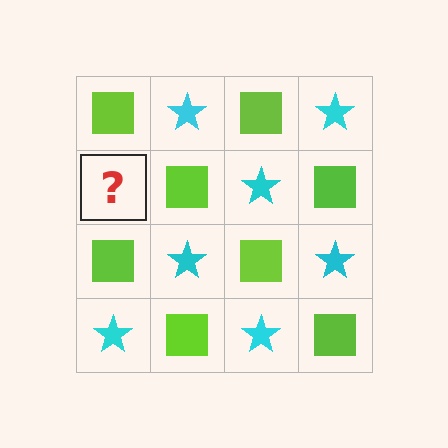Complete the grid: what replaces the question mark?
The question mark should be replaced with a cyan star.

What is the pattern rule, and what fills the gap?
The rule is that it alternates lime square and cyan star in a checkerboard pattern. The gap should be filled with a cyan star.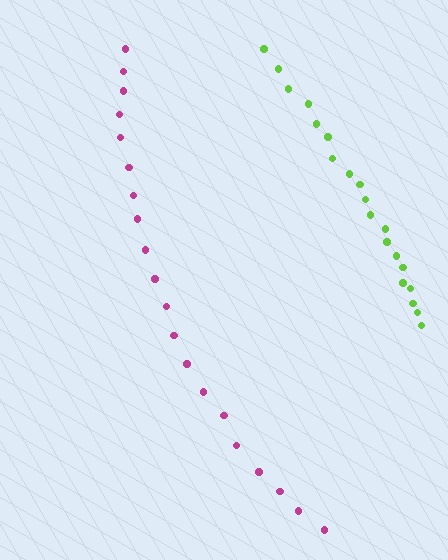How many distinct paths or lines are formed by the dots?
There are 2 distinct paths.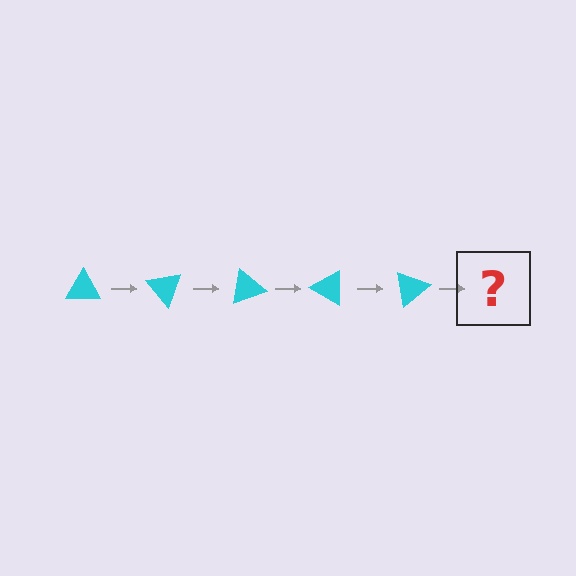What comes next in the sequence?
The next element should be a cyan triangle rotated 250 degrees.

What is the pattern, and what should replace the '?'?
The pattern is that the triangle rotates 50 degrees each step. The '?' should be a cyan triangle rotated 250 degrees.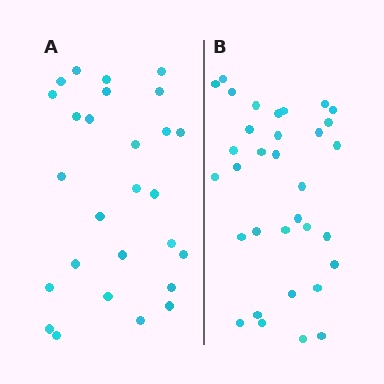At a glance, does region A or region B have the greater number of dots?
Region B (the right region) has more dots.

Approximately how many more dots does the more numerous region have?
Region B has about 6 more dots than region A.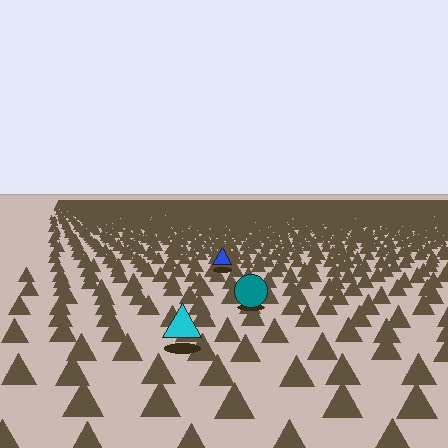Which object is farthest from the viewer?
The blue triangle is farthest from the viewer. It appears smaller and the ground texture around it is denser.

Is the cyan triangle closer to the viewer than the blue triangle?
Yes. The cyan triangle is closer — you can tell from the texture gradient: the ground texture is coarser near it.